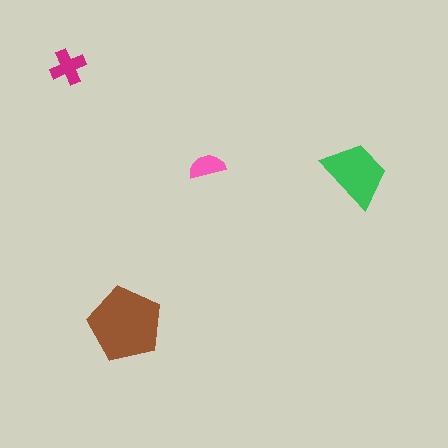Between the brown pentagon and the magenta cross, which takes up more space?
The brown pentagon.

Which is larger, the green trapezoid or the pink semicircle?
The green trapezoid.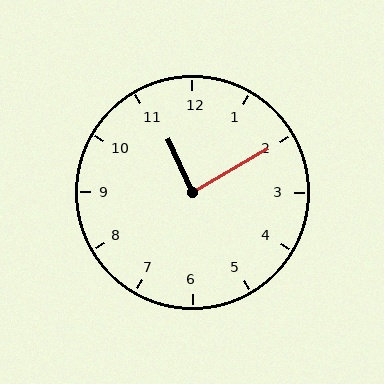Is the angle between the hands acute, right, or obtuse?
It is right.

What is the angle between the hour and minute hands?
Approximately 85 degrees.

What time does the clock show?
11:10.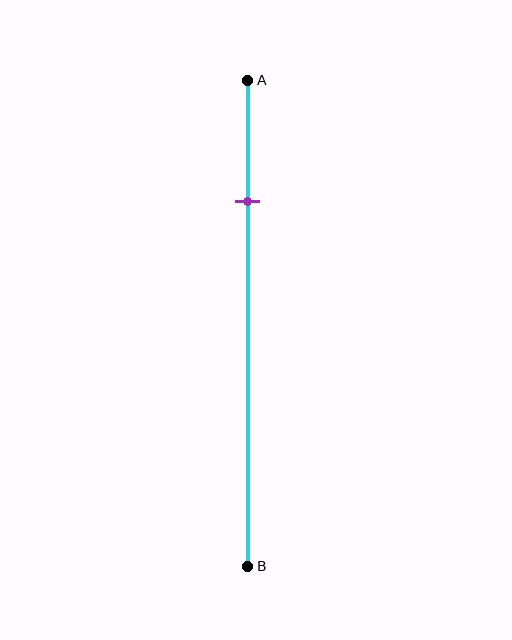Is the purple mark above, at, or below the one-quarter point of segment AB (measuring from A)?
The purple mark is approximately at the one-quarter point of segment AB.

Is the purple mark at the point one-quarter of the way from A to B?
Yes, the mark is approximately at the one-quarter point.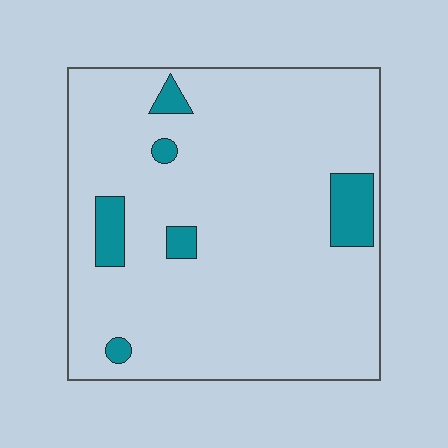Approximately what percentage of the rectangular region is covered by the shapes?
Approximately 10%.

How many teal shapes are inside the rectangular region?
6.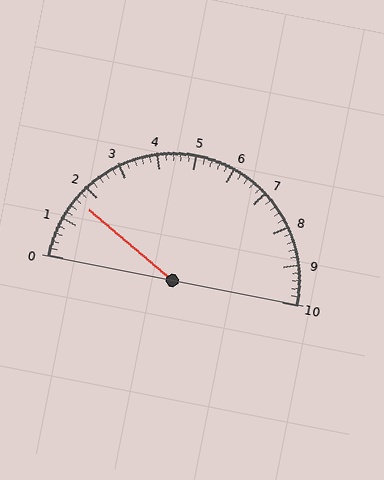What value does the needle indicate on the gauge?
The needle indicates approximately 1.6.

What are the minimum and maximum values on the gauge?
The gauge ranges from 0 to 10.